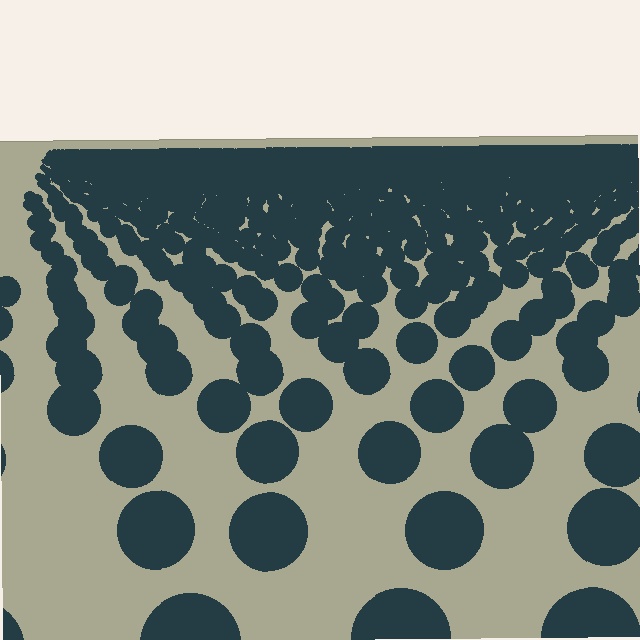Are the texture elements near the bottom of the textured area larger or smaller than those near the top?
Larger. Near the bottom, elements are closer to the viewer and appear at a bigger on-screen size.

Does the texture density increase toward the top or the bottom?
Density increases toward the top.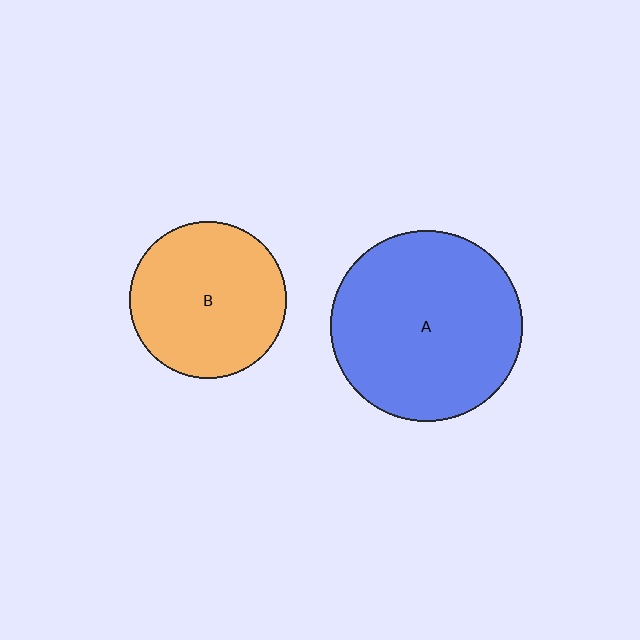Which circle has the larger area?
Circle A (blue).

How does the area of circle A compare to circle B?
Approximately 1.5 times.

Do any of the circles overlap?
No, none of the circles overlap.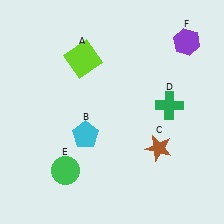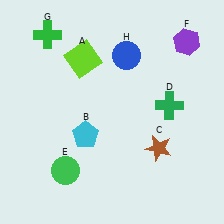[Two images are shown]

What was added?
A green cross (G), a blue circle (H) were added in Image 2.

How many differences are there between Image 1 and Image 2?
There are 2 differences between the two images.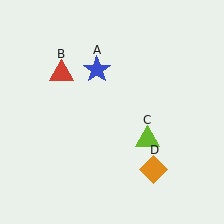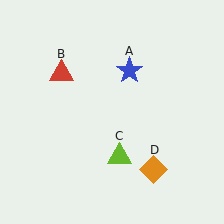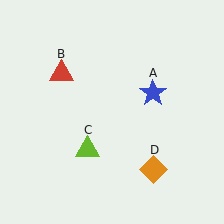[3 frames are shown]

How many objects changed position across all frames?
2 objects changed position: blue star (object A), lime triangle (object C).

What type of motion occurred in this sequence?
The blue star (object A), lime triangle (object C) rotated clockwise around the center of the scene.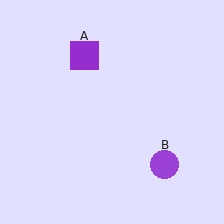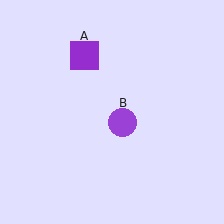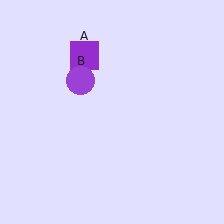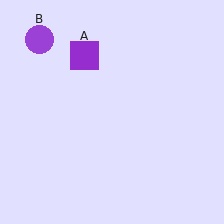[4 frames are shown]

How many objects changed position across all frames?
1 object changed position: purple circle (object B).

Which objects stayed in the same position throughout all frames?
Purple square (object A) remained stationary.